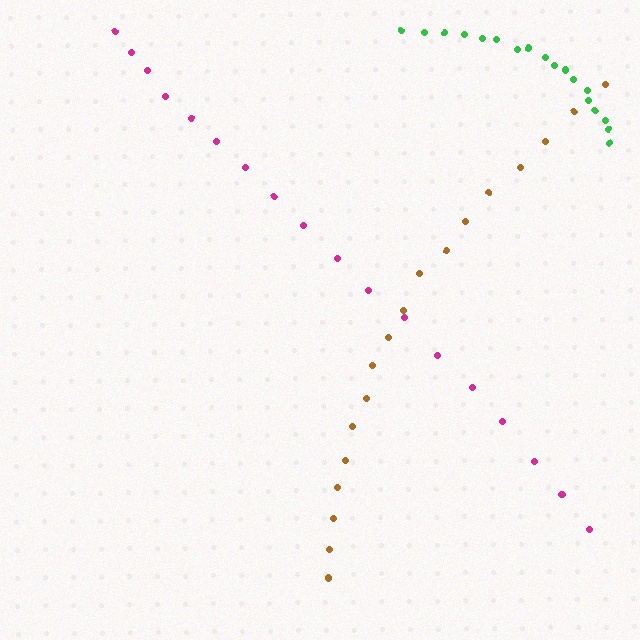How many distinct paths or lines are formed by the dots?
There are 3 distinct paths.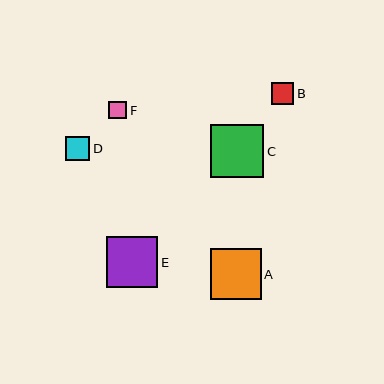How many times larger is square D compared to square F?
Square D is approximately 1.3 times the size of square F.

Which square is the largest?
Square C is the largest with a size of approximately 53 pixels.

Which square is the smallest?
Square F is the smallest with a size of approximately 18 pixels.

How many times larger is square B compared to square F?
Square B is approximately 1.2 times the size of square F.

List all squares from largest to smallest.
From largest to smallest: C, A, E, D, B, F.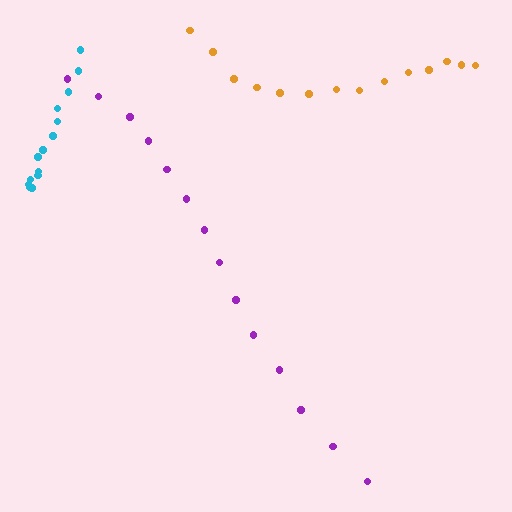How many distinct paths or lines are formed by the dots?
There are 3 distinct paths.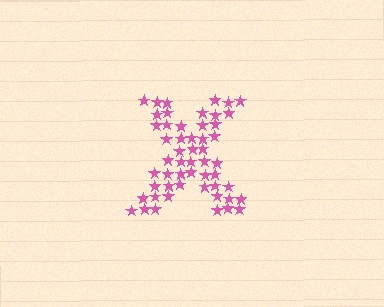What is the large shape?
The large shape is the letter X.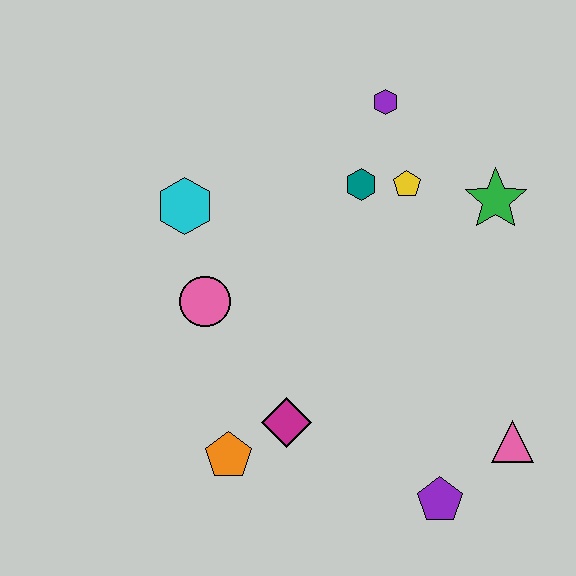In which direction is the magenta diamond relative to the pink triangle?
The magenta diamond is to the left of the pink triangle.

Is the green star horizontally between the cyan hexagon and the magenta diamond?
No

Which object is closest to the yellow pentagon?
The teal hexagon is closest to the yellow pentagon.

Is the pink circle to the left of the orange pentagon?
Yes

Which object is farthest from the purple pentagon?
The purple hexagon is farthest from the purple pentagon.